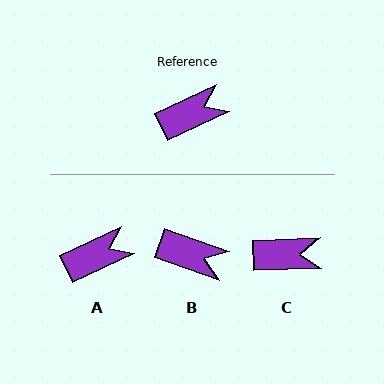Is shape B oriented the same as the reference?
No, it is off by about 44 degrees.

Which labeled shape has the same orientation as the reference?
A.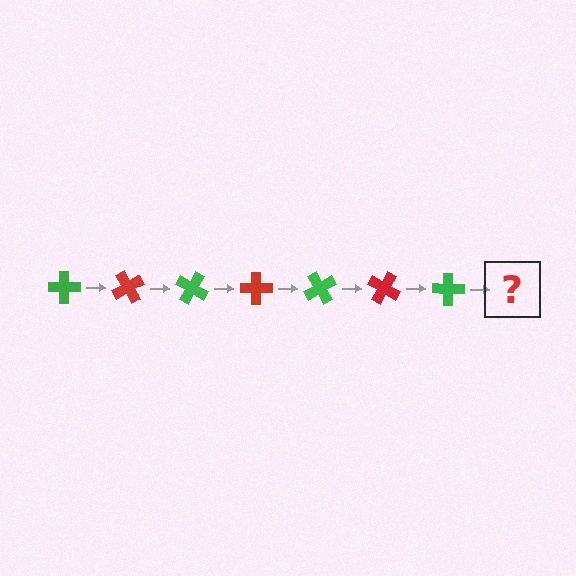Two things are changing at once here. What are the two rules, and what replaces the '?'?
The two rules are that it rotates 60 degrees each step and the color cycles through green and red. The '?' should be a red cross, rotated 420 degrees from the start.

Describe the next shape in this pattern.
It should be a red cross, rotated 420 degrees from the start.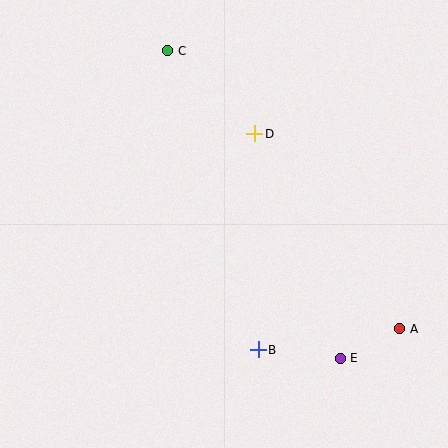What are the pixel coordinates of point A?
Point A is at (400, 329).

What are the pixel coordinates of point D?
Point D is at (255, 134).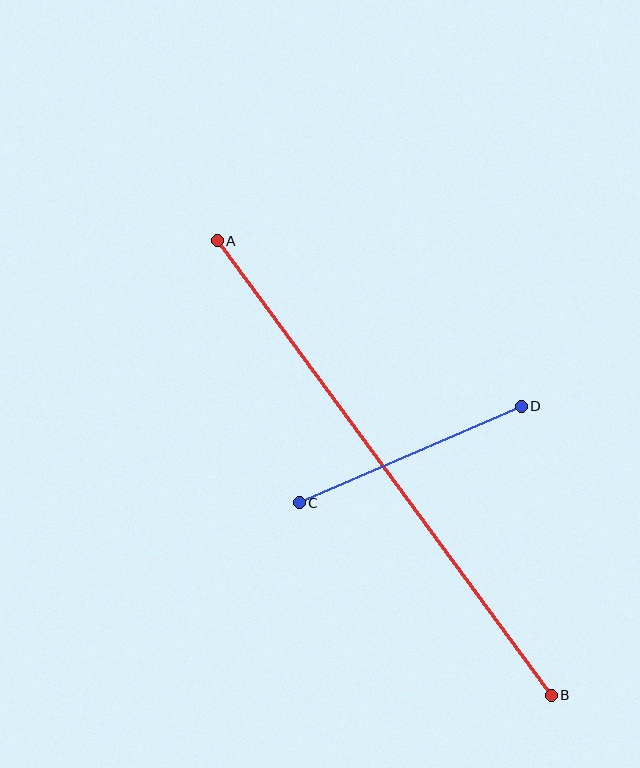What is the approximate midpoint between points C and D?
The midpoint is at approximately (410, 454) pixels.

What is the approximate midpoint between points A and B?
The midpoint is at approximately (384, 468) pixels.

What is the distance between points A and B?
The distance is approximately 564 pixels.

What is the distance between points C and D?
The distance is approximately 242 pixels.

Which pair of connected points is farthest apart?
Points A and B are farthest apart.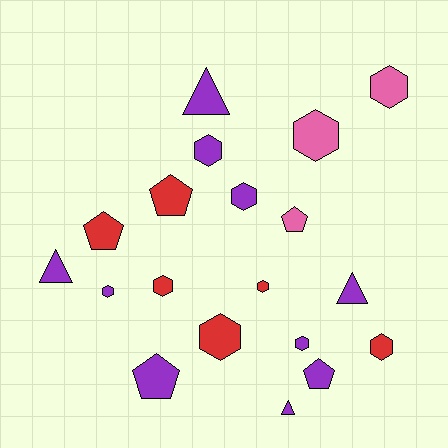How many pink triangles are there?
There are no pink triangles.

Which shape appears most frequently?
Hexagon, with 10 objects.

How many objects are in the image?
There are 19 objects.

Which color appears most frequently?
Purple, with 10 objects.